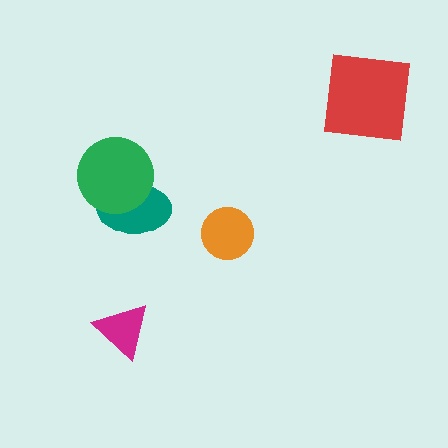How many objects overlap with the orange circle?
0 objects overlap with the orange circle.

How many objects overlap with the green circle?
1 object overlaps with the green circle.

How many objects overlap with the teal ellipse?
1 object overlaps with the teal ellipse.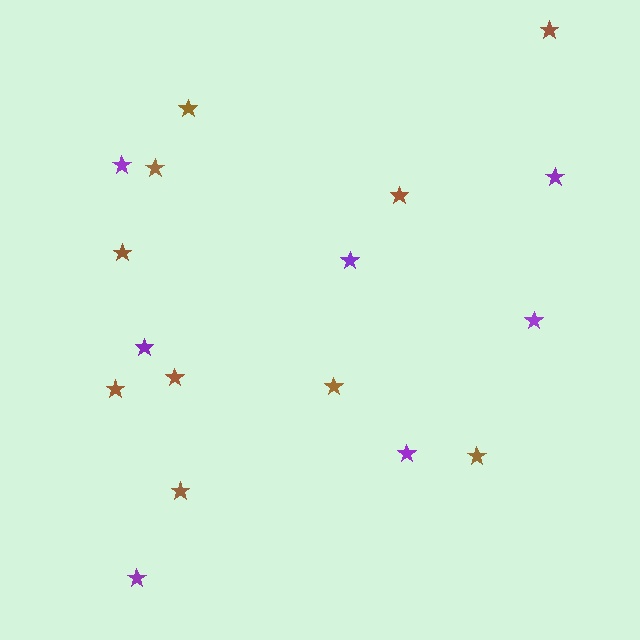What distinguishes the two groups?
There are 2 groups: one group of purple stars (7) and one group of brown stars (10).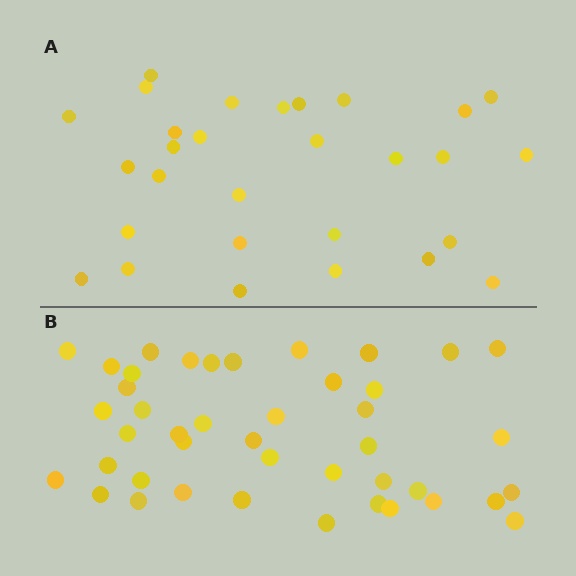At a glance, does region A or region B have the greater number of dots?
Region B (the bottom region) has more dots.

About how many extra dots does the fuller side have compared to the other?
Region B has approximately 15 more dots than region A.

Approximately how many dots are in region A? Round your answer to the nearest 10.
About 30 dots. (The exact count is 29, which rounds to 30.)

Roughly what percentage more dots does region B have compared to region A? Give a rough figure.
About 50% more.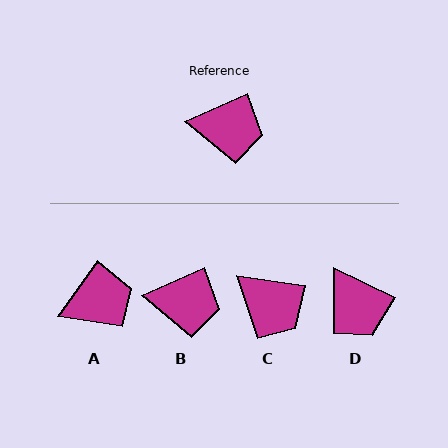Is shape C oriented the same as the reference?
No, it is off by about 32 degrees.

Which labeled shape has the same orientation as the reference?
B.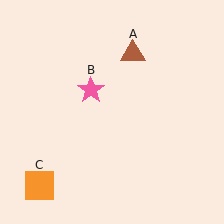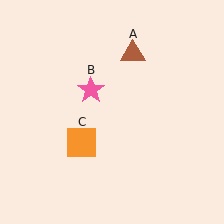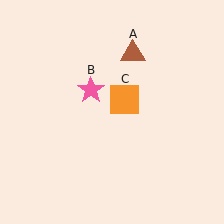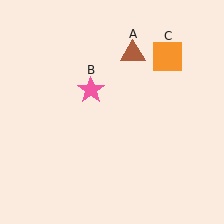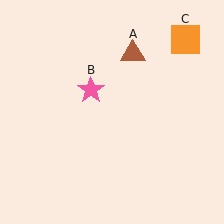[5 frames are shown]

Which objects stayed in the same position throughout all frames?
Brown triangle (object A) and pink star (object B) remained stationary.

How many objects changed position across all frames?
1 object changed position: orange square (object C).